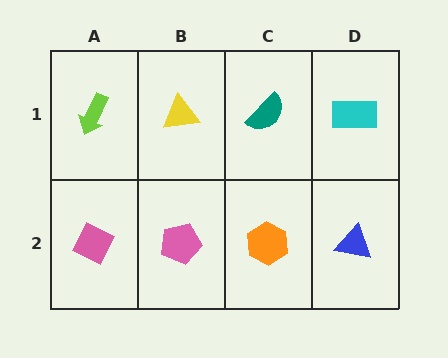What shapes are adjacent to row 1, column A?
A pink diamond (row 2, column A), a yellow triangle (row 1, column B).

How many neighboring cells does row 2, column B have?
3.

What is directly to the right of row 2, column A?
A pink pentagon.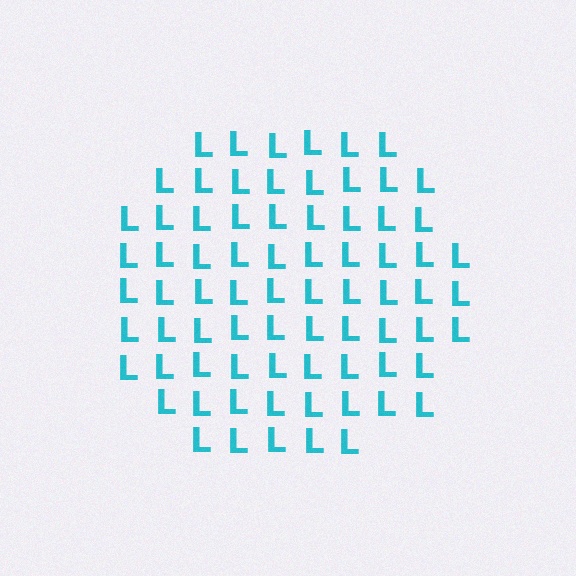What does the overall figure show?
The overall figure shows a circle.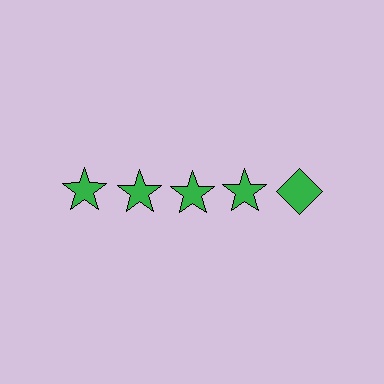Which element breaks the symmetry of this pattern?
The green diamond in the top row, rightmost column breaks the symmetry. All other shapes are green stars.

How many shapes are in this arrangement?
There are 5 shapes arranged in a grid pattern.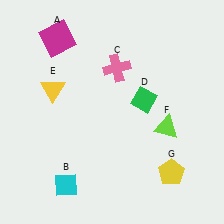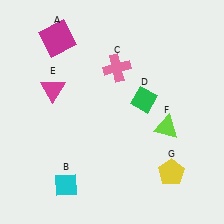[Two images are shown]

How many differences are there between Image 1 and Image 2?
There is 1 difference between the two images.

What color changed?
The triangle (E) changed from yellow in Image 1 to magenta in Image 2.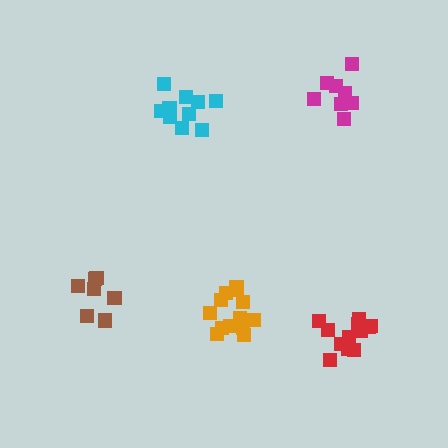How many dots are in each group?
Group 1: 12 dots, Group 2: 11 dots, Group 3: 8 dots, Group 4: 8 dots, Group 5: 13 dots (52 total).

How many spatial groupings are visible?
There are 5 spatial groupings.